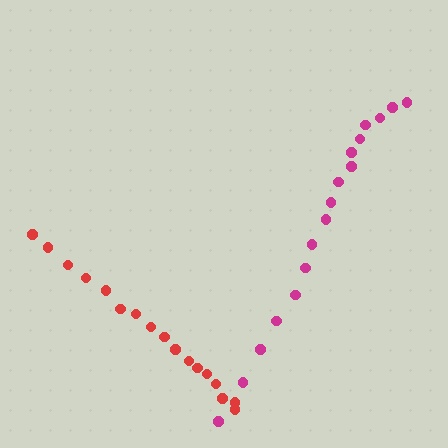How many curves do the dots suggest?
There are 2 distinct paths.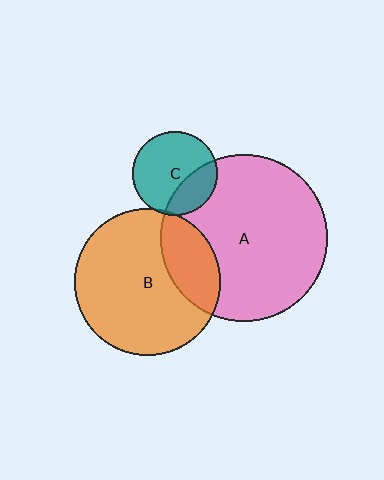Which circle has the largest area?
Circle A (pink).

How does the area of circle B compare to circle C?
Approximately 3.0 times.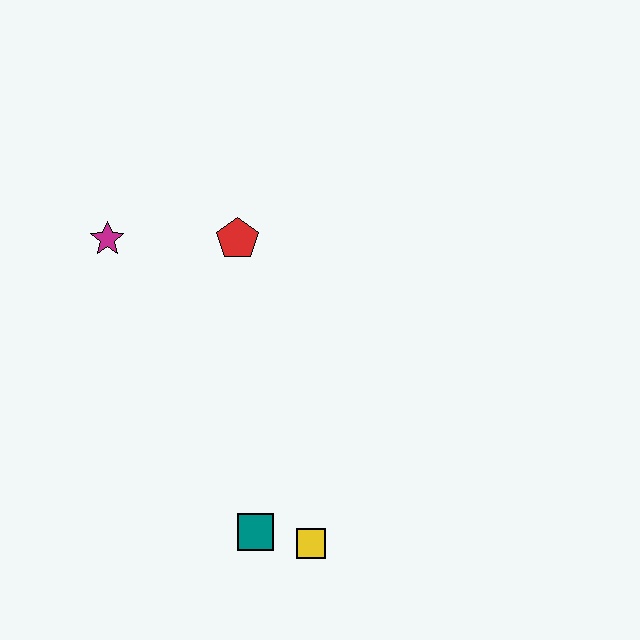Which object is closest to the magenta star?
The red pentagon is closest to the magenta star.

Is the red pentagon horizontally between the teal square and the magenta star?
Yes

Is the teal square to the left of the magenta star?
No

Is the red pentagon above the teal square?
Yes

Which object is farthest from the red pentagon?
The yellow square is farthest from the red pentagon.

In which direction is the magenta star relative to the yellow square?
The magenta star is above the yellow square.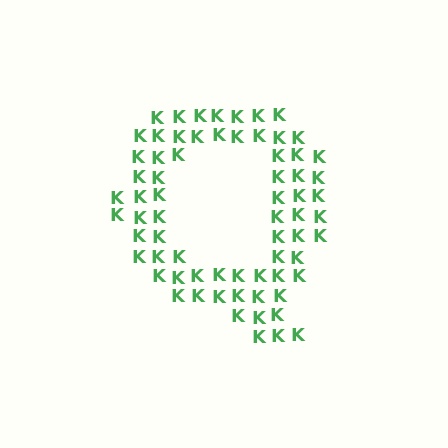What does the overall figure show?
The overall figure shows the letter Q.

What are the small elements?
The small elements are letter K's.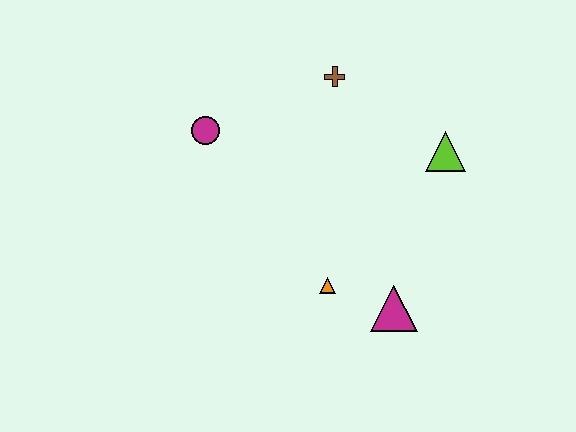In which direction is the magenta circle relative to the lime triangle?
The magenta circle is to the left of the lime triangle.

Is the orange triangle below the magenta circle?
Yes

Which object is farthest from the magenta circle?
The magenta triangle is farthest from the magenta circle.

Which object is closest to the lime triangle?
The brown cross is closest to the lime triangle.